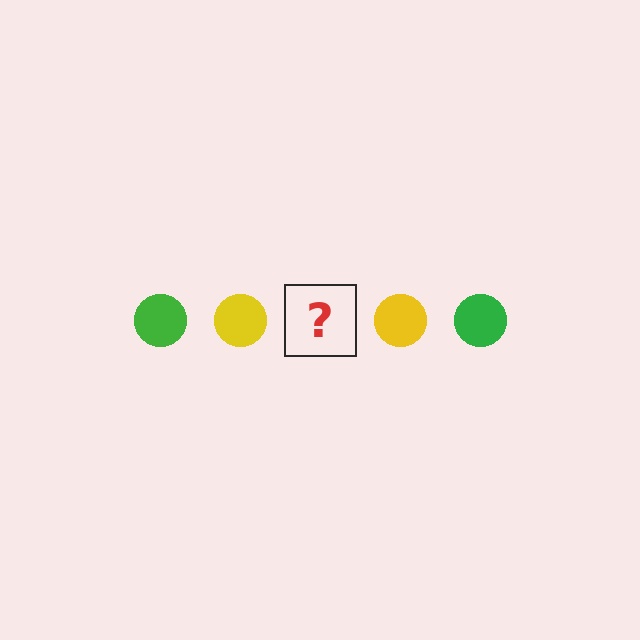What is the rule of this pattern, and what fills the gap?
The rule is that the pattern cycles through green, yellow circles. The gap should be filled with a green circle.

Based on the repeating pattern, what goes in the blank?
The blank should be a green circle.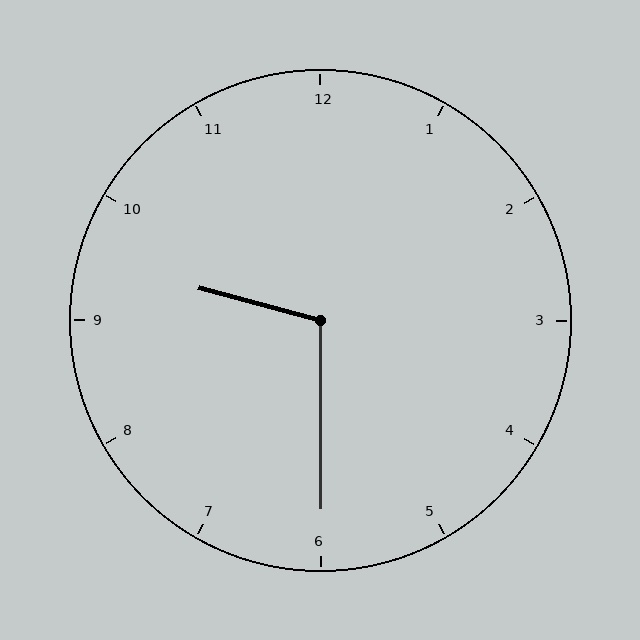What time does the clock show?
9:30.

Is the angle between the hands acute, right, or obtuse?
It is obtuse.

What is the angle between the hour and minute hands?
Approximately 105 degrees.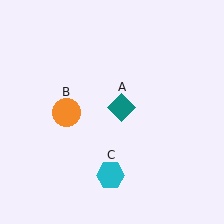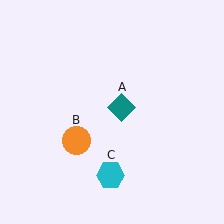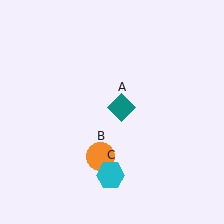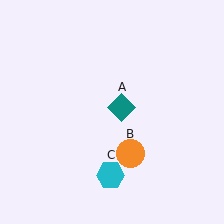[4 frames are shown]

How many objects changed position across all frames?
1 object changed position: orange circle (object B).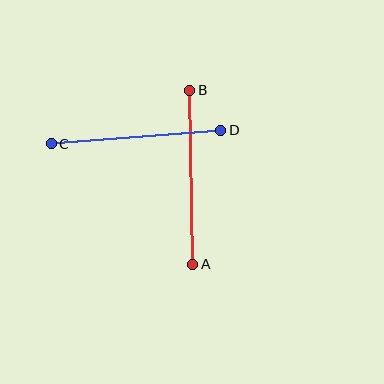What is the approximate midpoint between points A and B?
The midpoint is at approximately (191, 177) pixels.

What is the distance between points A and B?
The distance is approximately 174 pixels.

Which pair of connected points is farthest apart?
Points A and B are farthest apart.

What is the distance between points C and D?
The distance is approximately 170 pixels.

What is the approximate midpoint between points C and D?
The midpoint is at approximately (136, 137) pixels.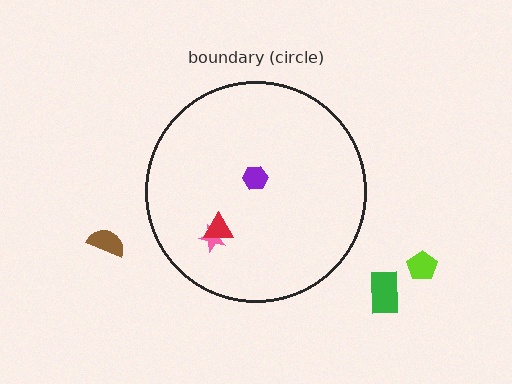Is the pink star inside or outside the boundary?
Inside.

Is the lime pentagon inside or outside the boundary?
Outside.